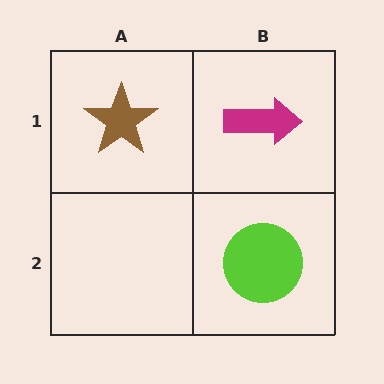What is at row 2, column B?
A lime circle.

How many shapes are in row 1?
2 shapes.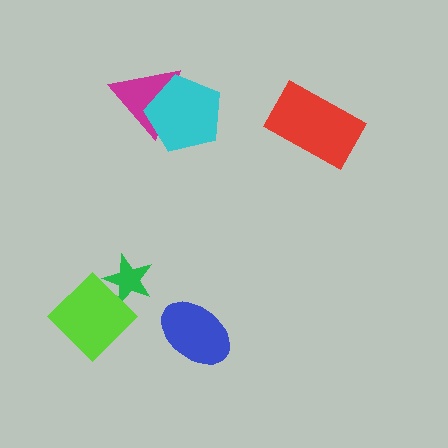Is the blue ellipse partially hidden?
No, no other shape covers it.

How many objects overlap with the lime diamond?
1 object overlaps with the lime diamond.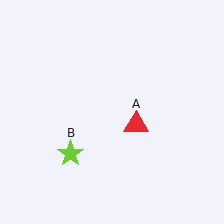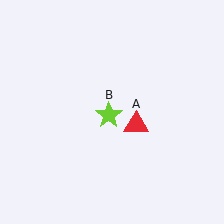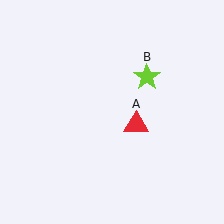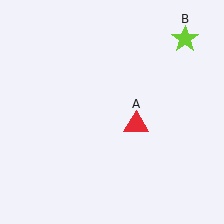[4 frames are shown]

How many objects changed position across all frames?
1 object changed position: lime star (object B).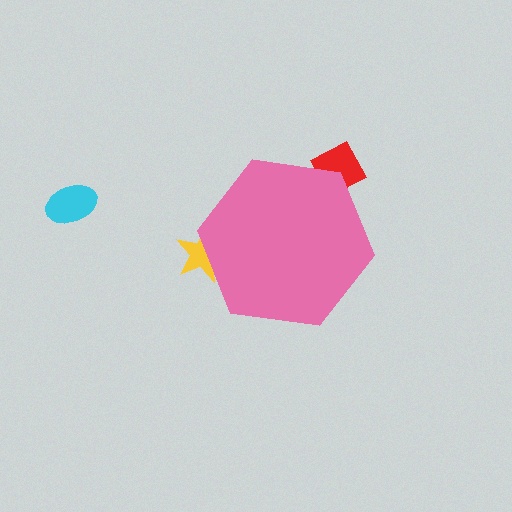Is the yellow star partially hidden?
Yes, the yellow star is partially hidden behind the pink hexagon.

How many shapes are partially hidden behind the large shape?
2 shapes are partially hidden.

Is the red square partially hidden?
Yes, the red square is partially hidden behind the pink hexagon.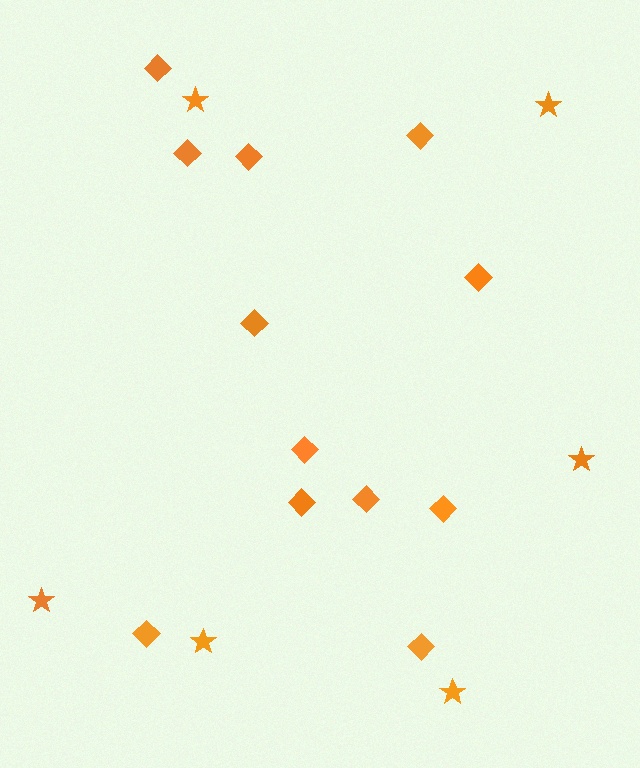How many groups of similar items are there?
There are 2 groups: one group of stars (6) and one group of diamonds (12).